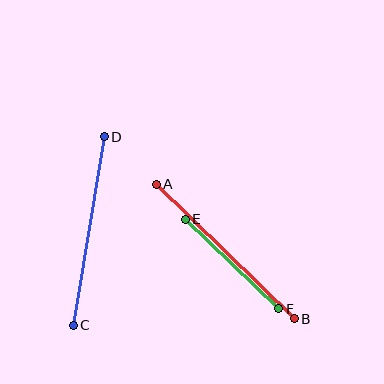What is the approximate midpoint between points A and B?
The midpoint is at approximately (225, 251) pixels.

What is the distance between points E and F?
The distance is approximately 130 pixels.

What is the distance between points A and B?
The distance is approximately 193 pixels.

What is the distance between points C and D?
The distance is approximately 191 pixels.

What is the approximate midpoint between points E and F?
The midpoint is at approximately (232, 264) pixels.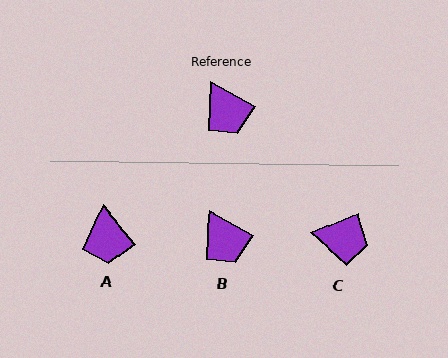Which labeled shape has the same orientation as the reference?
B.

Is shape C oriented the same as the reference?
No, it is off by about 51 degrees.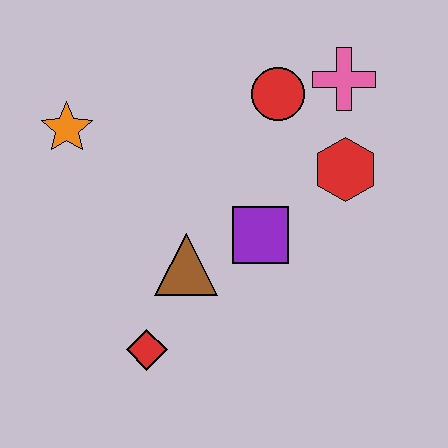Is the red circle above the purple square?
Yes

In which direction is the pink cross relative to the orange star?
The pink cross is to the right of the orange star.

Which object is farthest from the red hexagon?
The orange star is farthest from the red hexagon.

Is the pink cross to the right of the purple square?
Yes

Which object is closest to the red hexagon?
The pink cross is closest to the red hexagon.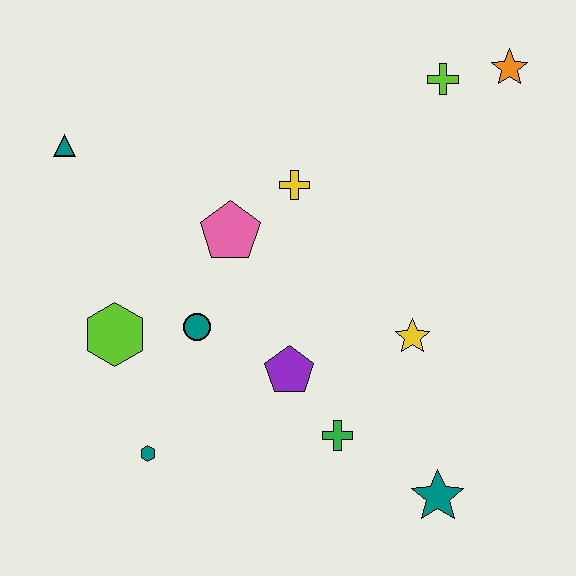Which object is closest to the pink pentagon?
The yellow cross is closest to the pink pentagon.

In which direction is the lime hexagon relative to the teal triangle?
The lime hexagon is below the teal triangle.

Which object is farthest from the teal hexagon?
The orange star is farthest from the teal hexagon.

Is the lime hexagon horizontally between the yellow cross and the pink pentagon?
No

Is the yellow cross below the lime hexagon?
No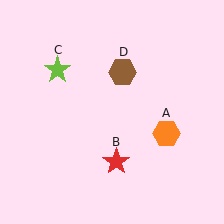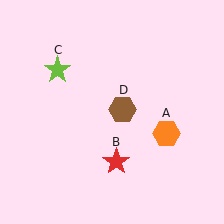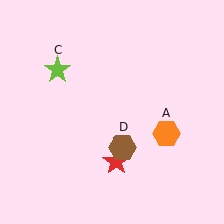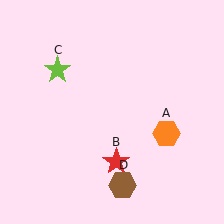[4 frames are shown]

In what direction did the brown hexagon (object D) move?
The brown hexagon (object D) moved down.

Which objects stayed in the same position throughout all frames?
Orange hexagon (object A) and red star (object B) and lime star (object C) remained stationary.